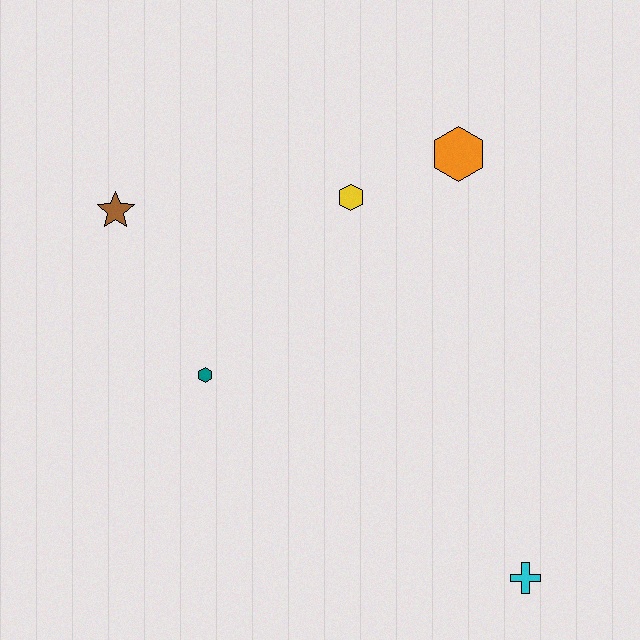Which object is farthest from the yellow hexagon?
The cyan cross is farthest from the yellow hexagon.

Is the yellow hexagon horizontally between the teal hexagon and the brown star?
No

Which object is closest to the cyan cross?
The teal hexagon is closest to the cyan cross.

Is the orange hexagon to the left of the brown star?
No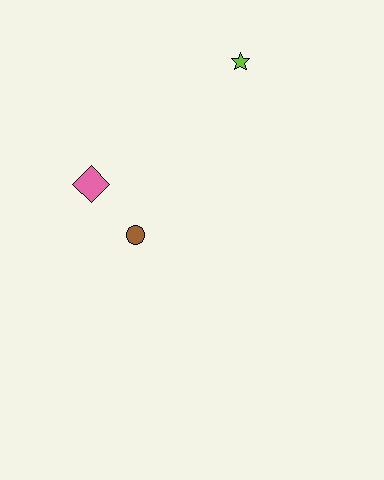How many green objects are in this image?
There are no green objects.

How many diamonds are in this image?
There is 1 diamond.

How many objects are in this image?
There are 3 objects.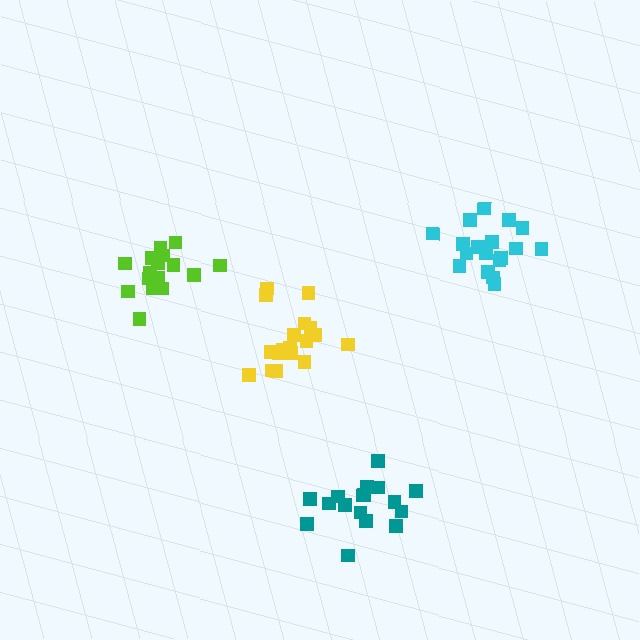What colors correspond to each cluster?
The clusters are colored: lime, cyan, teal, yellow.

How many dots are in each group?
Group 1: 16 dots, Group 2: 18 dots, Group 3: 17 dots, Group 4: 18 dots (69 total).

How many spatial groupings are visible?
There are 4 spatial groupings.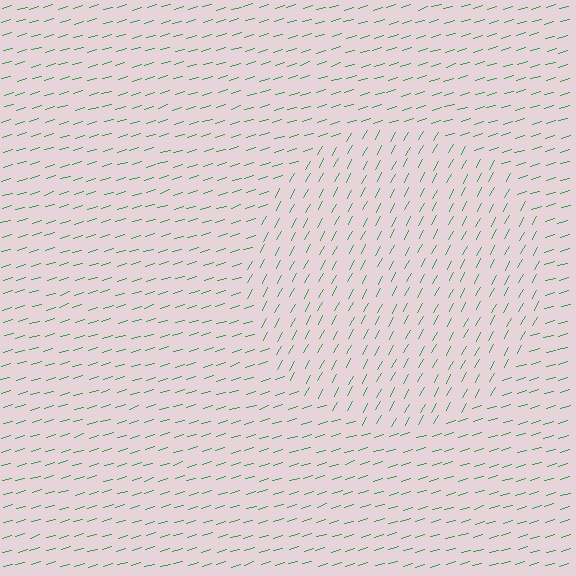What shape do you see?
I see a circle.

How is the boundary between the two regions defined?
The boundary is defined purely by a change in line orientation (approximately 45 degrees difference). All lines are the same color and thickness.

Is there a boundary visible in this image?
Yes, there is a texture boundary formed by a change in line orientation.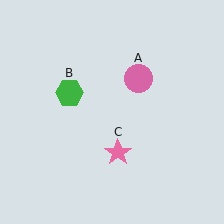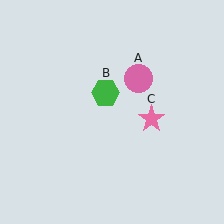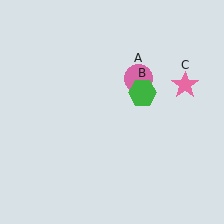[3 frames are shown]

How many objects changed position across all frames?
2 objects changed position: green hexagon (object B), pink star (object C).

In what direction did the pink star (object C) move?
The pink star (object C) moved up and to the right.